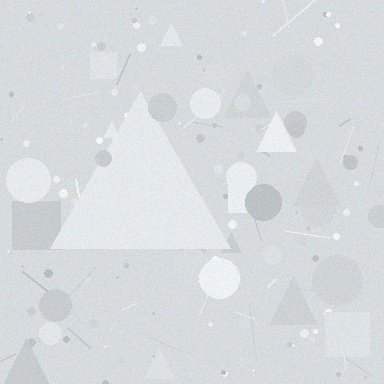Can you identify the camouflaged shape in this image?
The camouflaged shape is a triangle.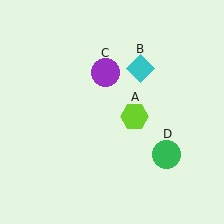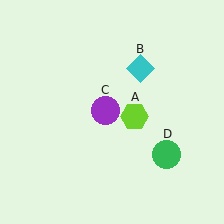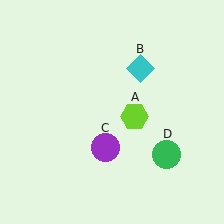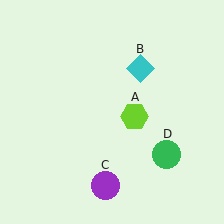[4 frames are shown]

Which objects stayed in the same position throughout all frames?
Lime hexagon (object A) and cyan diamond (object B) and green circle (object D) remained stationary.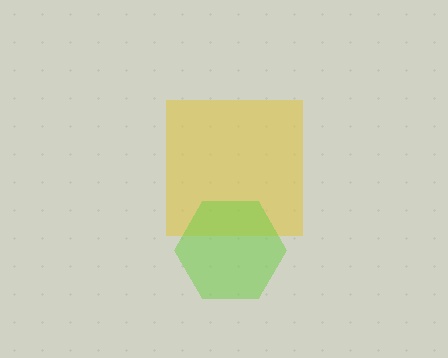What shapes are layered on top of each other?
The layered shapes are: a yellow square, a lime hexagon.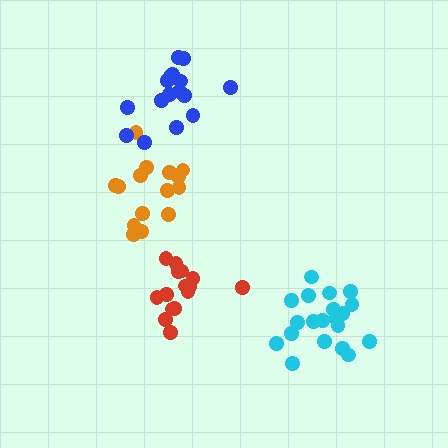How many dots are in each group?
Group 1: 15 dots, Group 2: 15 dots, Group 3: 17 dots, Group 4: 20 dots (67 total).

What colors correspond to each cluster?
The clusters are colored: red, orange, blue, cyan.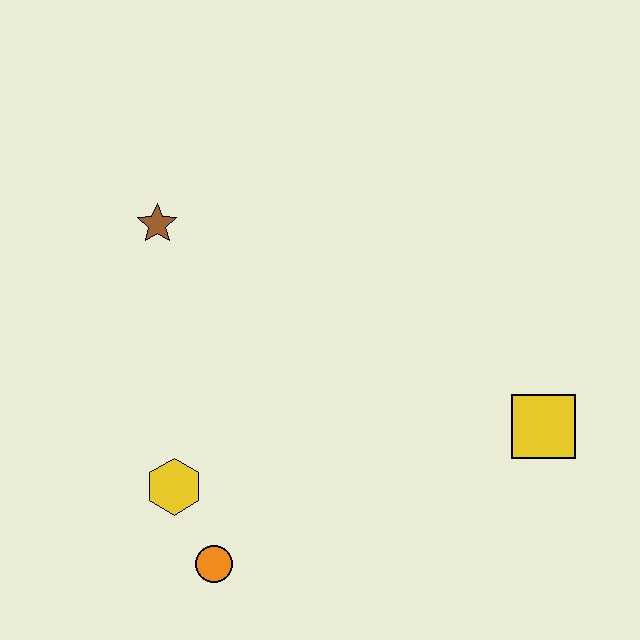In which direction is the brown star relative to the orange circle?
The brown star is above the orange circle.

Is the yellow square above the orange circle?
Yes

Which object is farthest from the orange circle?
The yellow square is farthest from the orange circle.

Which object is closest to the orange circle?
The yellow hexagon is closest to the orange circle.